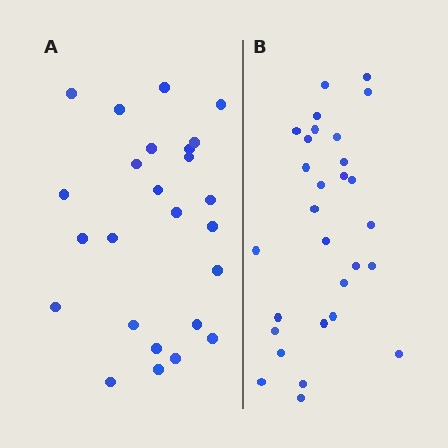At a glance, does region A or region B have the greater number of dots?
Region B (the right region) has more dots.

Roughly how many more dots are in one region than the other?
Region B has about 4 more dots than region A.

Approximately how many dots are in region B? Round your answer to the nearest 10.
About 30 dots. (The exact count is 29, which rounds to 30.)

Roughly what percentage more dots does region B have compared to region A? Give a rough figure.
About 15% more.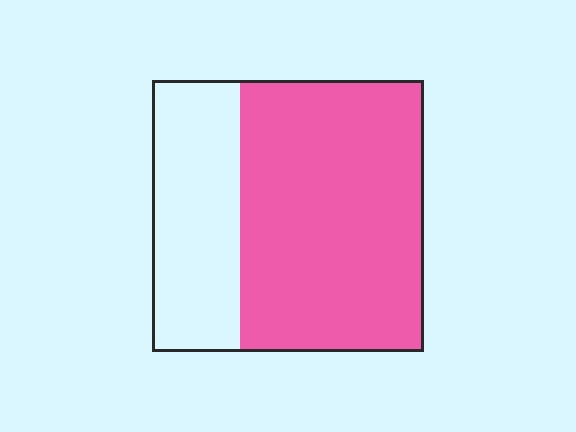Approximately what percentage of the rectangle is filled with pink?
Approximately 70%.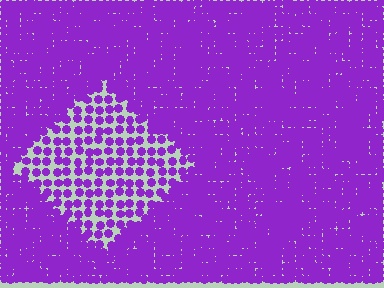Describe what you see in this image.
The image contains small purple elements arranged at two different densities. A diamond-shaped region is visible where the elements are less densely packed than the surrounding area.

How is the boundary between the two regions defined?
The boundary is defined by a change in element density (approximately 2.4x ratio). All elements are the same color, size, and shape.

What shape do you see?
I see a diamond.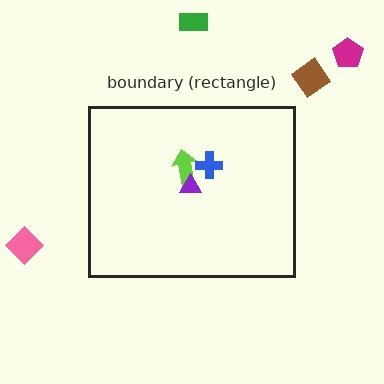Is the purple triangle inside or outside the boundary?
Inside.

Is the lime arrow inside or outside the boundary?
Inside.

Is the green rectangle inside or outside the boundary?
Outside.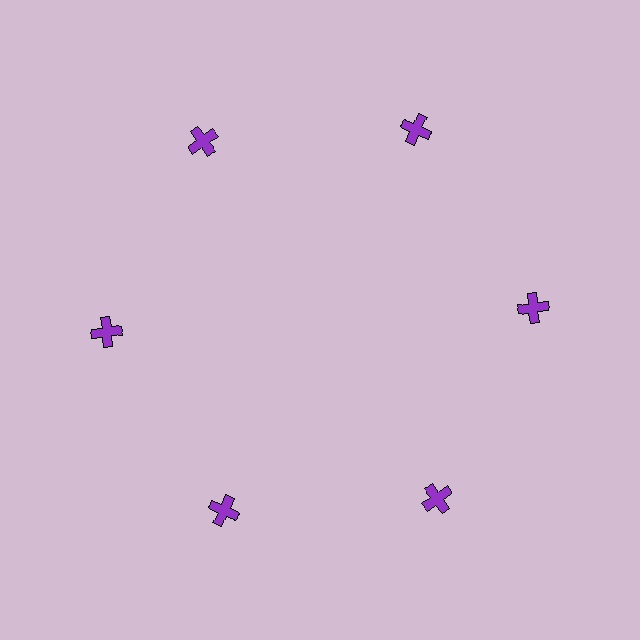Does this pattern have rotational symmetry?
Yes, this pattern has 6-fold rotational symmetry. It looks the same after rotating 60 degrees around the center.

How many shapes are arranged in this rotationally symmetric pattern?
There are 6 shapes, arranged in 6 groups of 1.